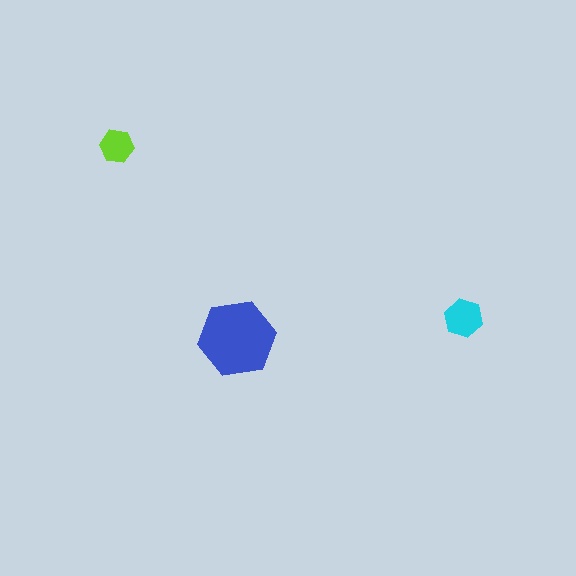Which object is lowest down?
The blue hexagon is bottommost.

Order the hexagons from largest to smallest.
the blue one, the cyan one, the lime one.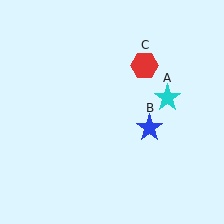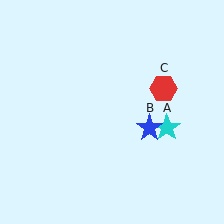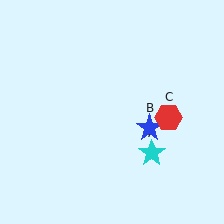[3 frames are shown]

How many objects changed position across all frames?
2 objects changed position: cyan star (object A), red hexagon (object C).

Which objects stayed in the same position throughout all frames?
Blue star (object B) remained stationary.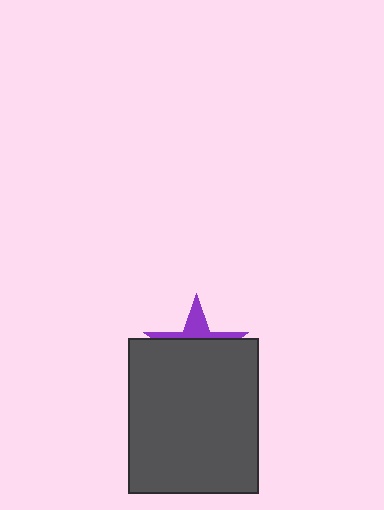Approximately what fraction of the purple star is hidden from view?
Roughly 70% of the purple star is hidden behind the dark gray rectangle.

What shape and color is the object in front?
The object in front is a dark gray rectangle.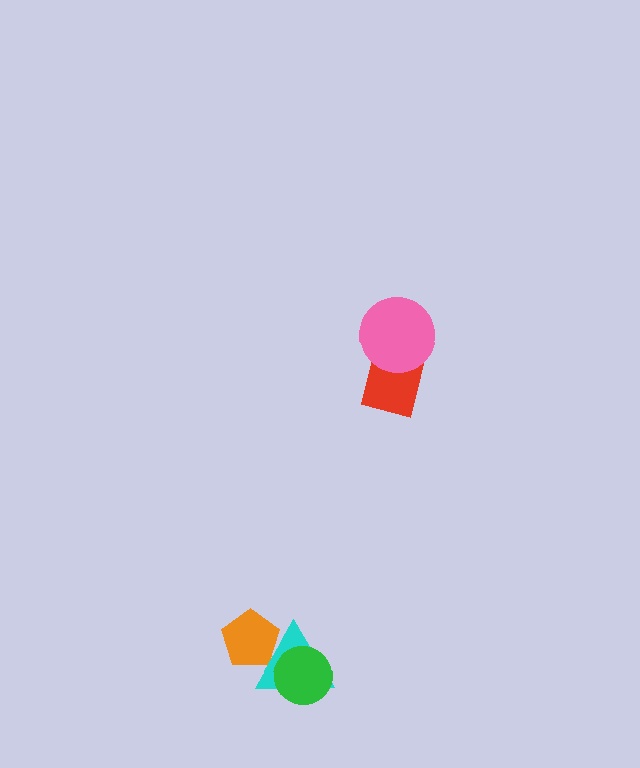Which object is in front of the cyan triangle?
The green circle is in front of the cyan triangle.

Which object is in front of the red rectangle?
The pink circle is in front of the red rectangle.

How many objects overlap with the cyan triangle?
2 objects overlap with the cyan triangle.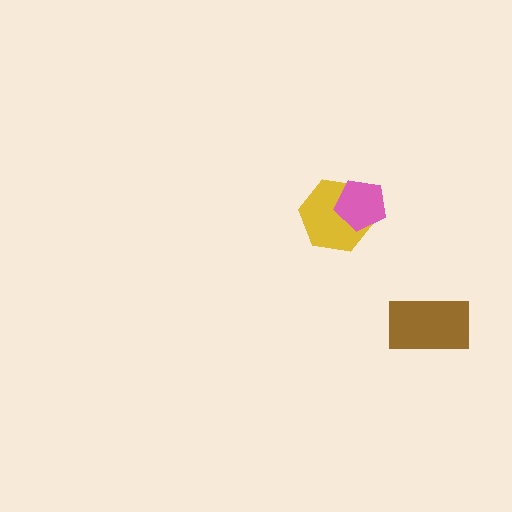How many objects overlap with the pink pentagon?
1 object overlaps with the pink pentagon.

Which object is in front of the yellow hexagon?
The pink pentagon is in front of the yellow hexagon.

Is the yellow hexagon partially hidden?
Yes, it is partially covered by another shape.